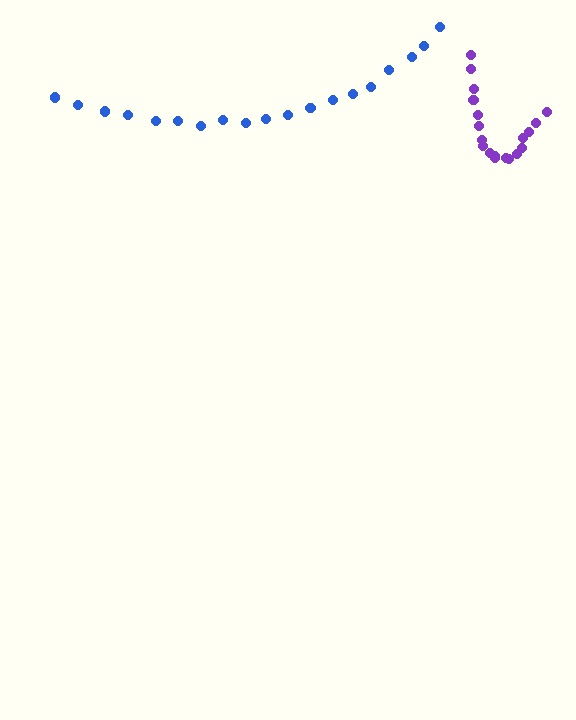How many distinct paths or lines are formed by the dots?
There are 2 distinct paths.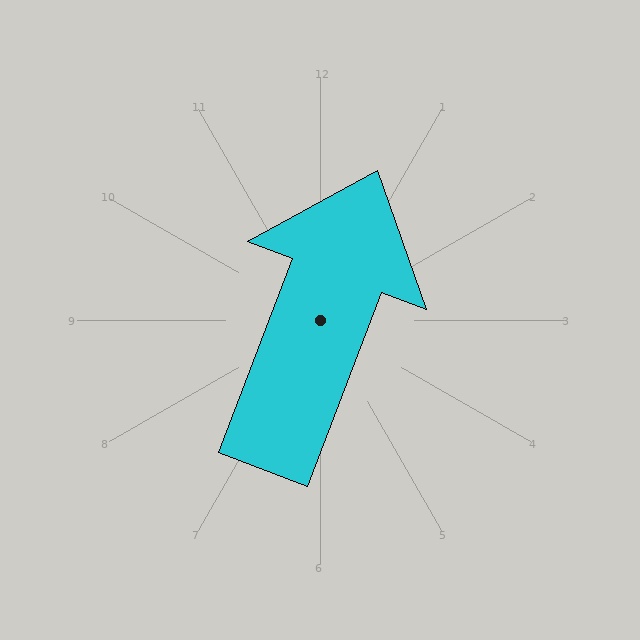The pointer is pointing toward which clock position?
Roughly 1 o'clock.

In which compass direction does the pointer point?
North.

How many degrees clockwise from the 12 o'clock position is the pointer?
Approximately 21 degrees.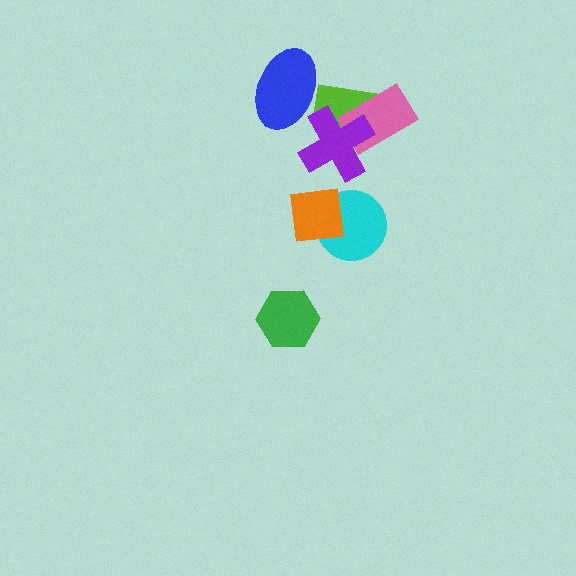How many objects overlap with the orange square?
1 object overlaps with the orange square.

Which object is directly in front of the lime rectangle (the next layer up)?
The pink rectangle is directly in front of the lime rectangle.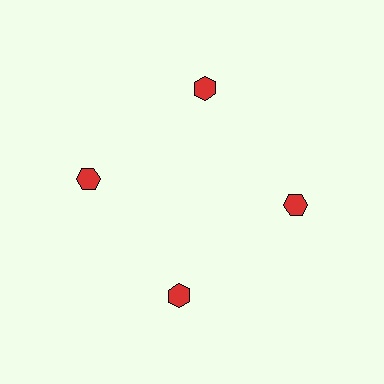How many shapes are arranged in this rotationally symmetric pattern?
There are 4 shapes, arranged in 4 groups of 1.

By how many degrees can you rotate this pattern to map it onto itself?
The pattern maps onto itself every 90 degrees of rotation.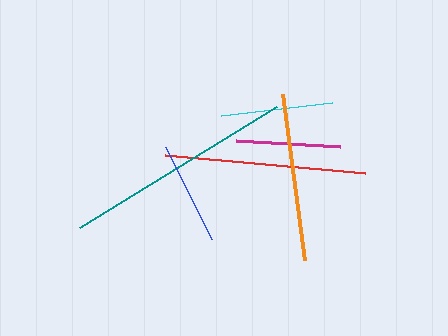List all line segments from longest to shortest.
From longest to shortest: teal, red, orange, cyan, magenta, blue.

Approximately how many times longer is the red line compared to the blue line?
The red line is approximately 1.9 times the length of the blue line.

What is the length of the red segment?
The red segment is approximately 201 pixels long.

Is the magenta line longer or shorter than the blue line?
The magenta line is longer than the blue line.